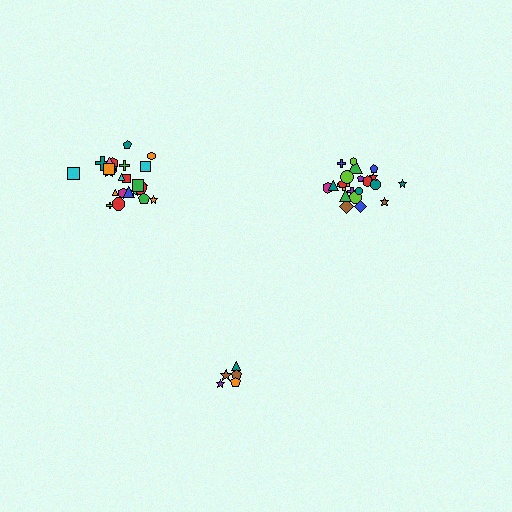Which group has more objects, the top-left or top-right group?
The top-left group.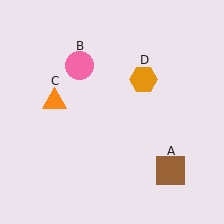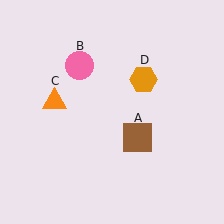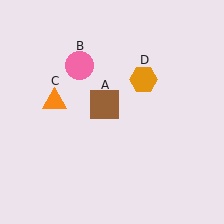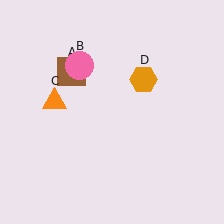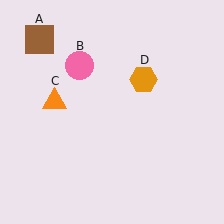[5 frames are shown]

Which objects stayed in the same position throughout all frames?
Pink circle (object B) and orange triangle (object C) and orange hexagon (object D) remained stationary.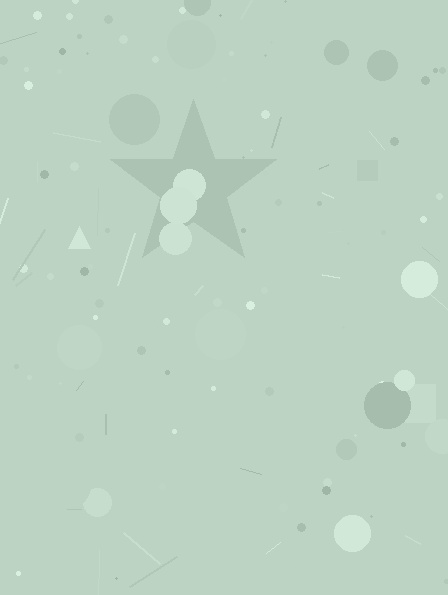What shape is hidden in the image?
A star is hidden in the image.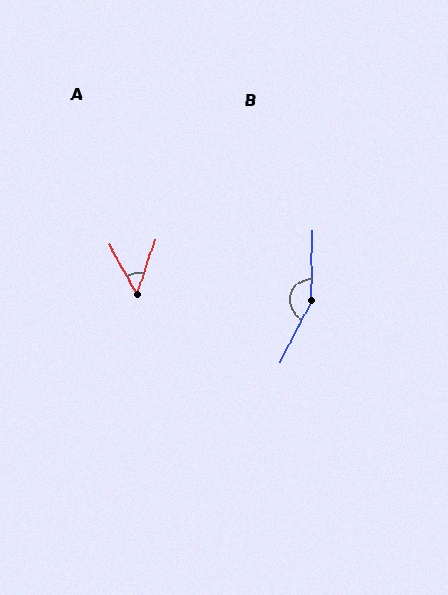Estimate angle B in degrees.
Approximately 154 degrees.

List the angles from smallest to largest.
A (47°), B (154°).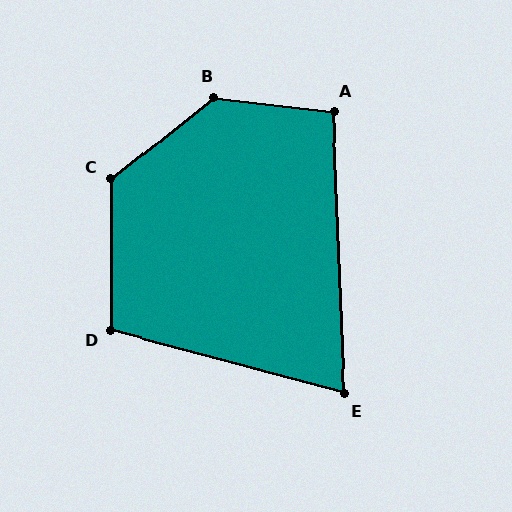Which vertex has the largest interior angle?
B, at approximately 135 degrees.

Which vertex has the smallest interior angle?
E, at approximately 73 degrees.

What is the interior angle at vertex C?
Approximately 129 degrees (obtuse).